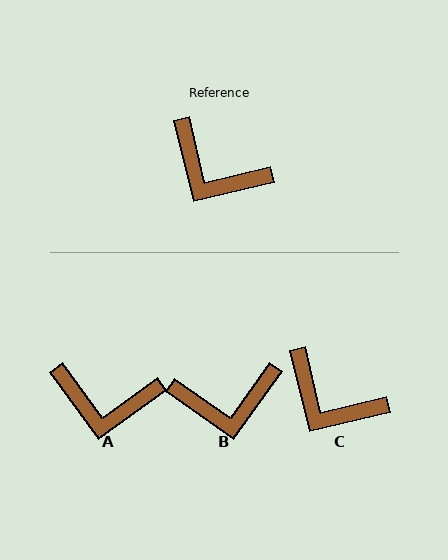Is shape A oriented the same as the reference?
No, it is off by about 23 degrees.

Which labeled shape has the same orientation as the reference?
C.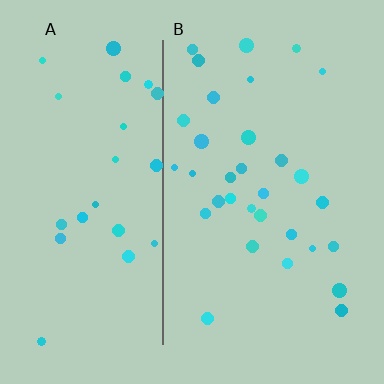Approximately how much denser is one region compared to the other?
Approximately 1.2× — region B over region A.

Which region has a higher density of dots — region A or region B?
B (the right).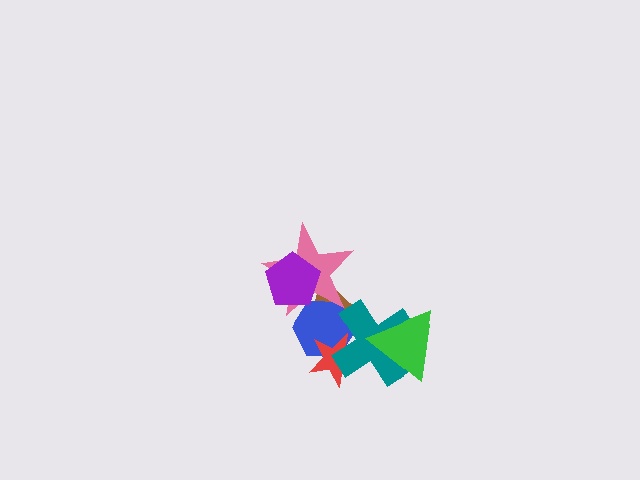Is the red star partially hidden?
Yes, it is partially covered by another shape.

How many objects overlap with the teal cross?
4 objects overlap with the teal cross.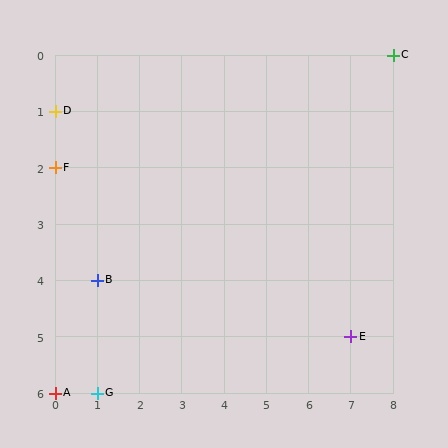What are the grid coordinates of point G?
Point G is at grid coordinates (1, 6).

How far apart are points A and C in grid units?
Points A and C are 8 columns and 6 rows apart (about 10.0 grid units diagonally).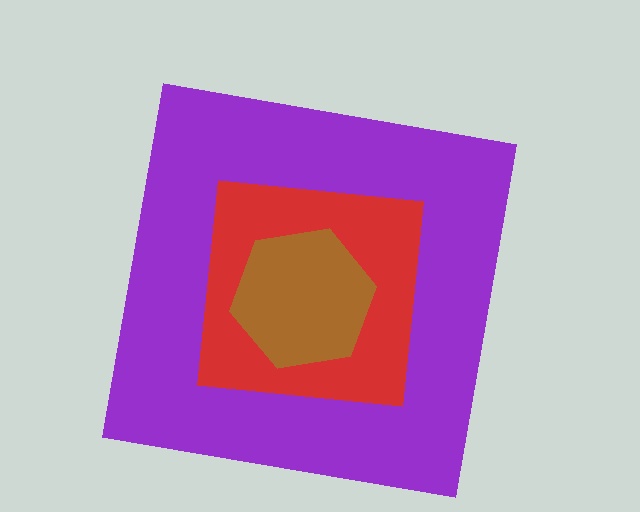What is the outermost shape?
The purple square.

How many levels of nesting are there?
3.